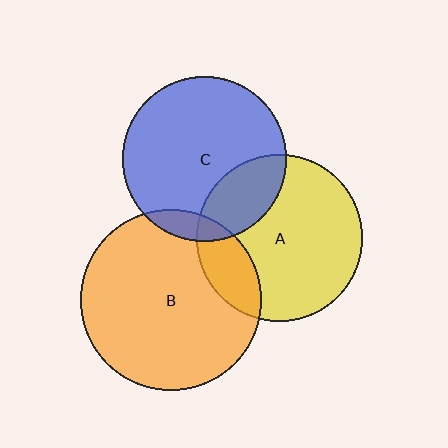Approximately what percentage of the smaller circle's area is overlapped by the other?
Approximately 20%.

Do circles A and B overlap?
Yes.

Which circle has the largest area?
Circle B (orange).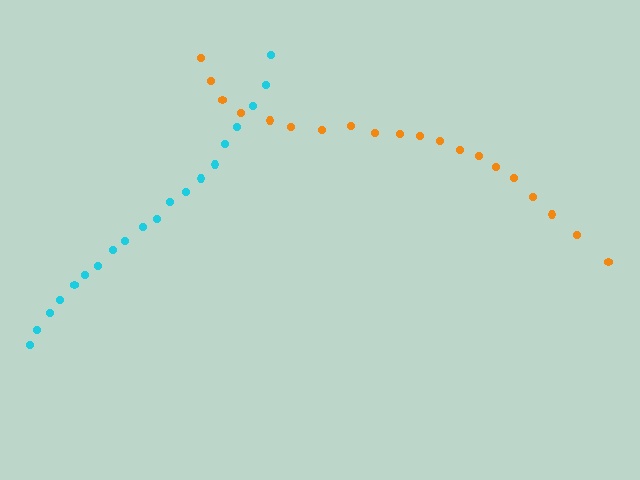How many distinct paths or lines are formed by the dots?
There are 2 distinct paths.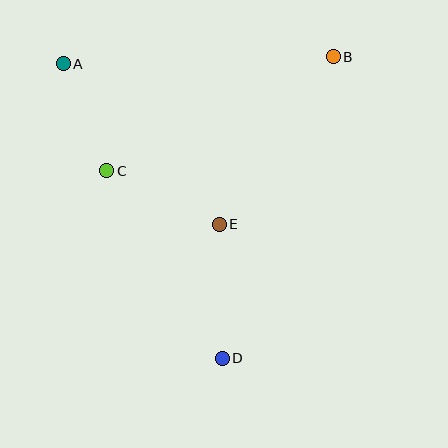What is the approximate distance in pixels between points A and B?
The distance between A and B is approximately 270 pixels.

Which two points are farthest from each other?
Points A and D are farthest from each other.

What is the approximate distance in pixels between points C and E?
The distance between C and E is approximately 125 pixels.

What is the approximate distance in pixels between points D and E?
The distance between D and E is approximately 134 pixels.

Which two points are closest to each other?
Points A and C are closest to each other.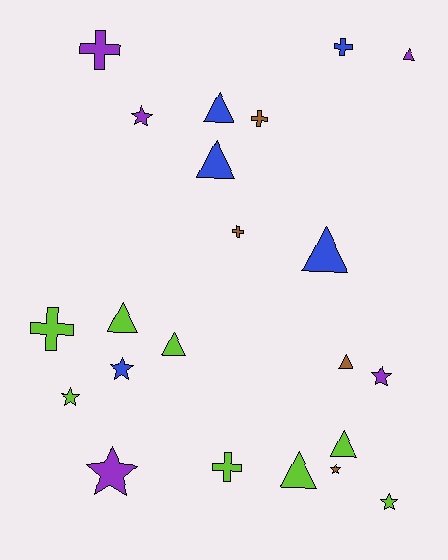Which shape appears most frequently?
Triangle, with 9 objects.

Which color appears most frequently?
Lime, with 8 objects.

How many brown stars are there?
There is 1 brown star.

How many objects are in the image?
There are 22 objects.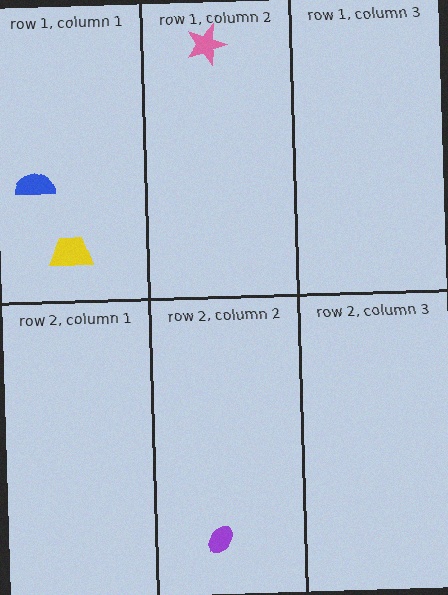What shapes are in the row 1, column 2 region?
The pink star.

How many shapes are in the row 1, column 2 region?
1.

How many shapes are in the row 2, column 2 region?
1.